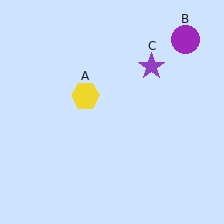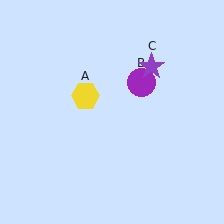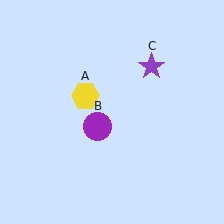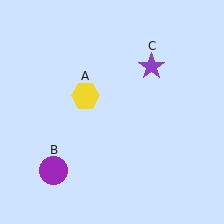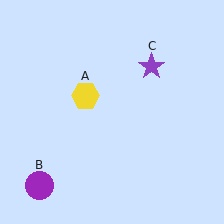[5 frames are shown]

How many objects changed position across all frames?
1 object changed position: purple circle (object B).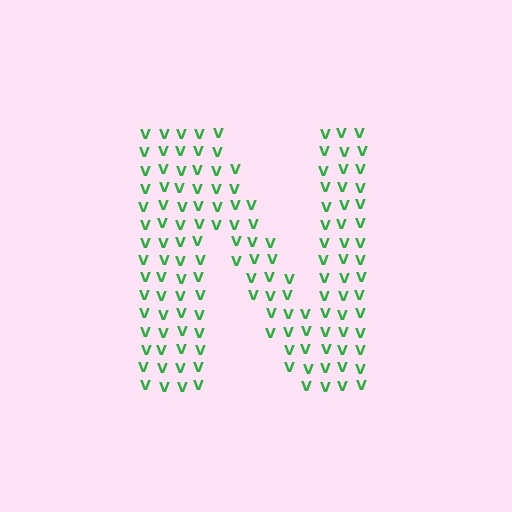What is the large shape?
The large shape is the letter N.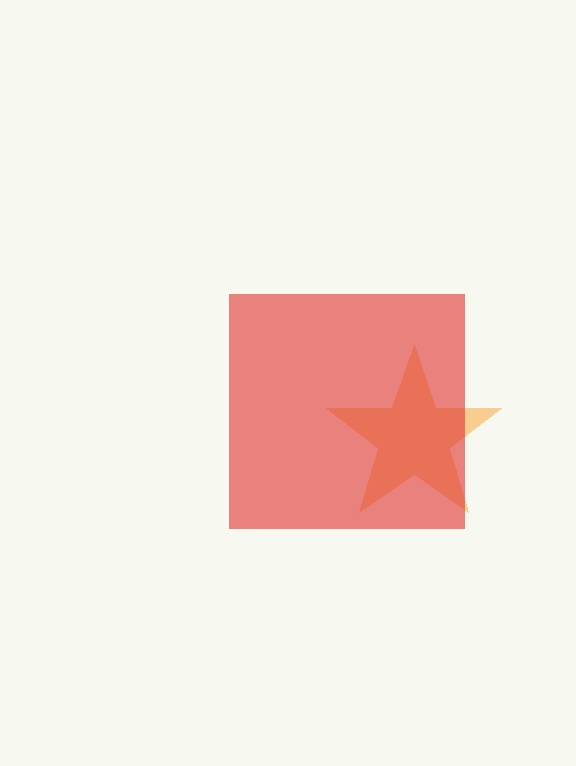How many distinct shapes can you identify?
There are 2 distinct shapes: an orange star, a red square.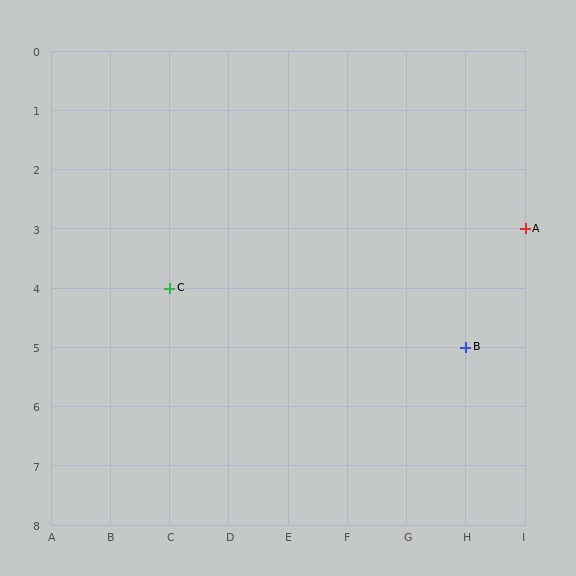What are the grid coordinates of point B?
Point B is at grid coordinates (H, 5).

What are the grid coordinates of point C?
Point C is at grid coordinates (C, 4).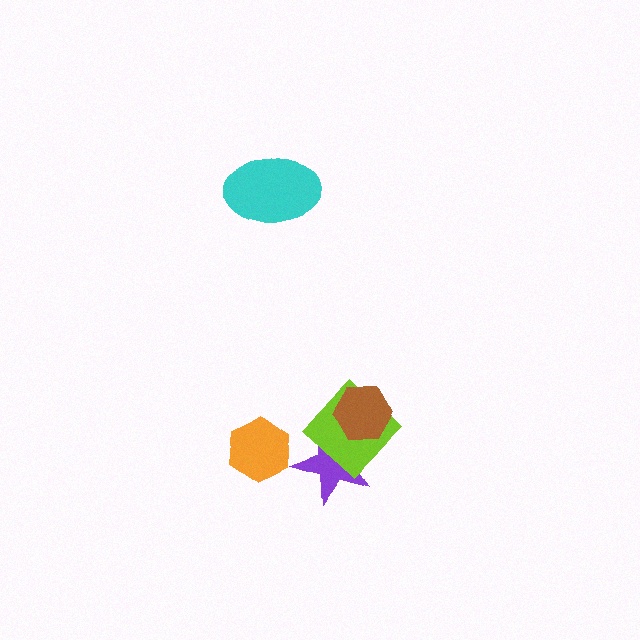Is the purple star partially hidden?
Yes, it is partially covered by another shape.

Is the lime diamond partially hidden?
Yes, it is partially covered by another shape.